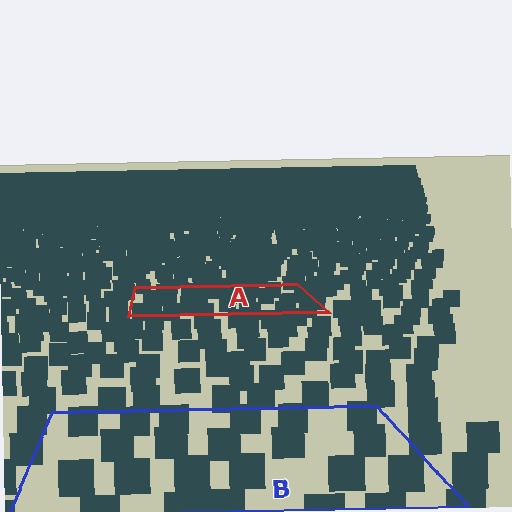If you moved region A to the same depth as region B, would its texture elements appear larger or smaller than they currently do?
They would appear larger. At a closer depth, the same texture elements are projected at a bigger on-screen size.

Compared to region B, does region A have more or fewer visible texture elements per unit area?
Region A has more texture elements per unit area — they are packed more densely because it is farther away.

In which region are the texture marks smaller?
The texture marks are smaller in region A, because it is farther away.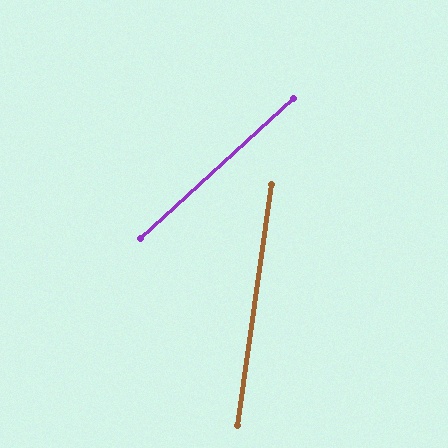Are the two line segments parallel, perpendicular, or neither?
Neither parallel nor perpendicular — they differ by about 40°.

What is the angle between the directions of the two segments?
Approximately 40 degrees.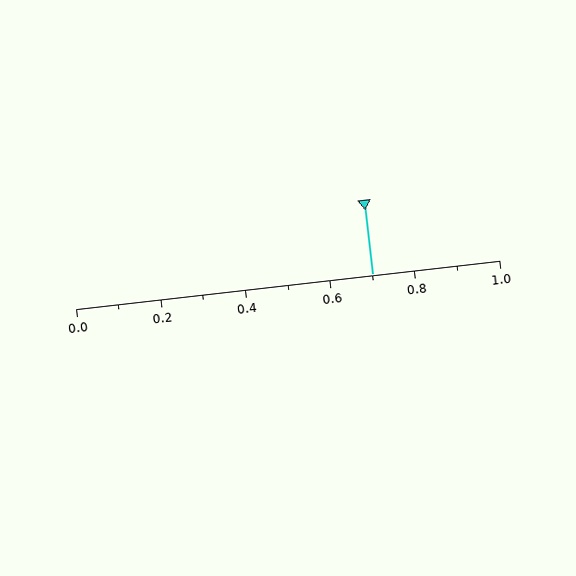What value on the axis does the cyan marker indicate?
The marker indicates approximately 0.7.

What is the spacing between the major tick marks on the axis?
The major ticks are spaced 0.2 apart.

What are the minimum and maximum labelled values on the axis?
The axis runs from 0.0 to 1.0.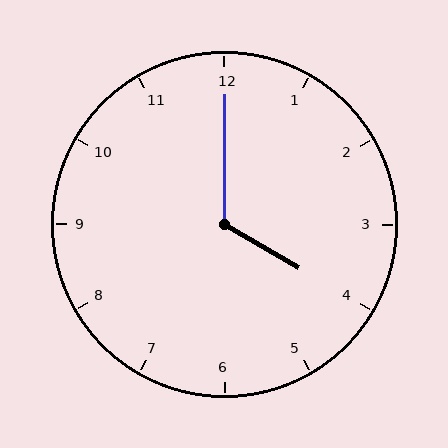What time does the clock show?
4:00.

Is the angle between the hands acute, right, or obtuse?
It is obtuse.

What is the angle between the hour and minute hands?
Approximately 120 degrees.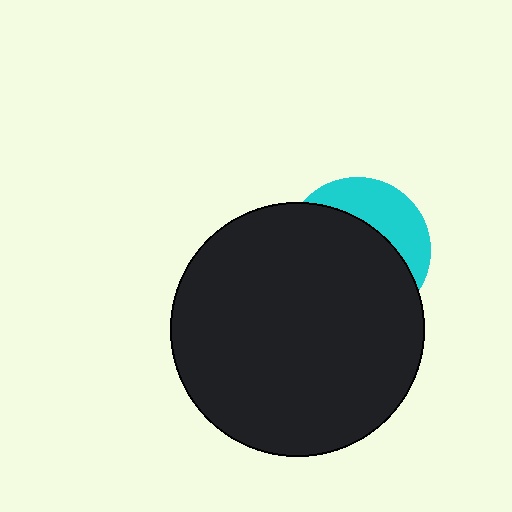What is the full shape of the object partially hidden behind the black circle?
The partially hidden object is a cyan circle.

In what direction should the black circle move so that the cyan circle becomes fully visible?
The black circle should move down. That is the shortest direction to clear the overlap and leave the cyan circle fully visible.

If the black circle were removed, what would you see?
You would see the complete cyan circle.